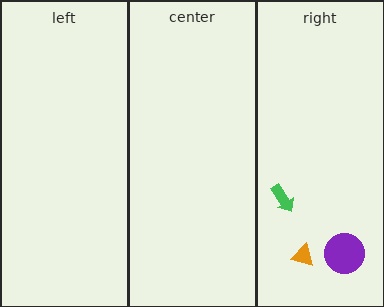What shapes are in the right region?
The green arrow, the orange triangle, the purple circle.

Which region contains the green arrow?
The right region.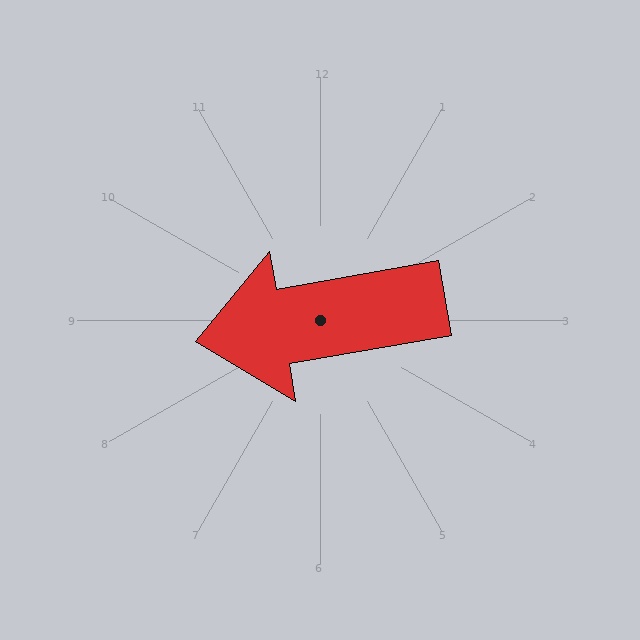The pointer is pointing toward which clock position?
Roughly 9 o'clock.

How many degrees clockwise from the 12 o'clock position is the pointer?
Approximately 260 degrees.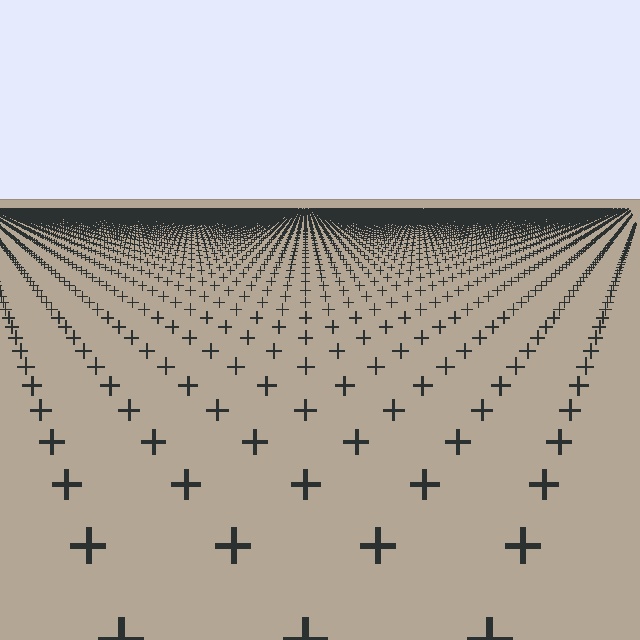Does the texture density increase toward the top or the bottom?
Density increases toward the top.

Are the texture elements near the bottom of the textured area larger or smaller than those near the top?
Larger. Near the bottom, elements are closer to the viewer and appear at a bigger on-screen size.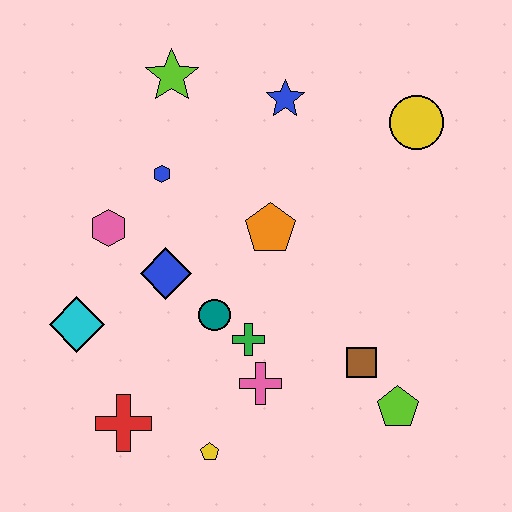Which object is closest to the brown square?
The lime pentagon is closest to the brown square.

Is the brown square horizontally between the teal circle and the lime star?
No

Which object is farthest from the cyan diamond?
The yellow circle is farthest from the cyan diamond.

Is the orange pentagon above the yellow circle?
No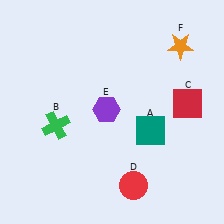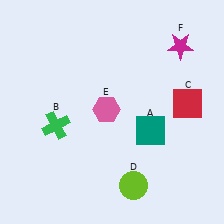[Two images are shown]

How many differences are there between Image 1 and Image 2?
There are 3 differences between the two images.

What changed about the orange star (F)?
In Image 1, F is orange. In Image 2, it changed to magenta.